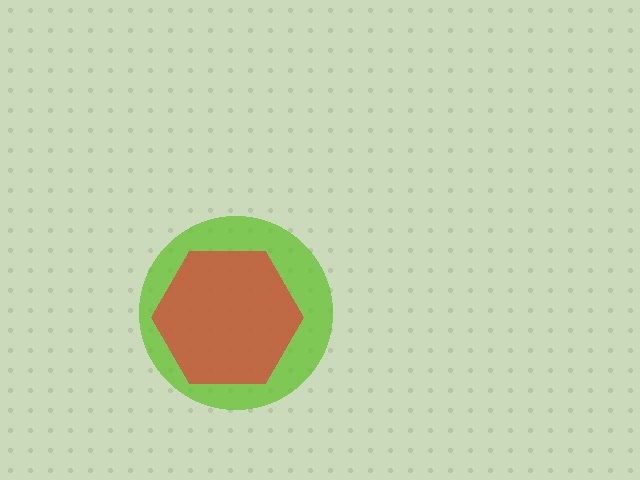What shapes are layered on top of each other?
The layered shapes are: a lime circle, a red hexagon.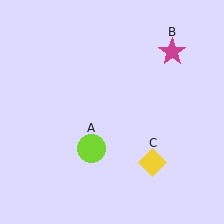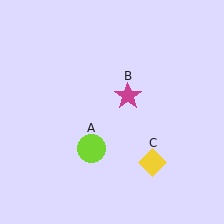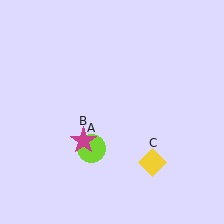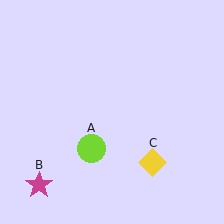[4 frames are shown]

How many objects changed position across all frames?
1 object changed position: magenta star (object B).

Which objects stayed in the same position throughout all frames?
Lime circle (object A) and yellow diamond (object C) remained stationary.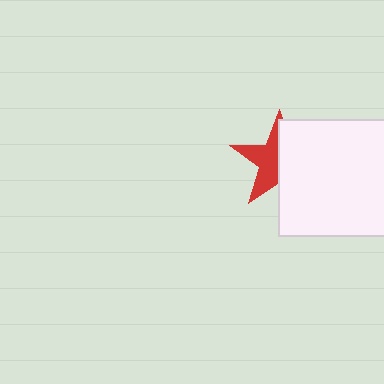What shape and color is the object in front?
The object in front is a white square.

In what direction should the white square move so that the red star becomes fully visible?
The white square should move right. That is the shortest direction to clear the overlap and leave the red star fully visible.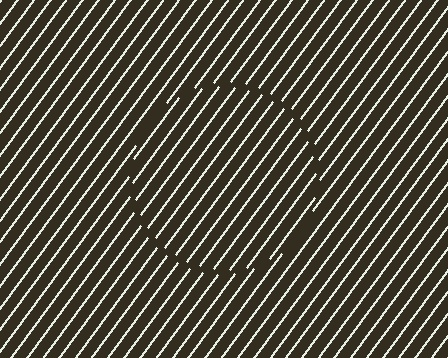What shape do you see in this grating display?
An illusory circle. The interior of the shape contains the same grating, shifted by half a period — the contour is defined by the phase discontinuity where line-ends from the inner and outer gratings abut.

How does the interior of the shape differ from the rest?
The interior of the shape contains the same grating, shifted by half a period — the contour is defined by the phase discontinuity where line-ends from the inner and outer gratings abut.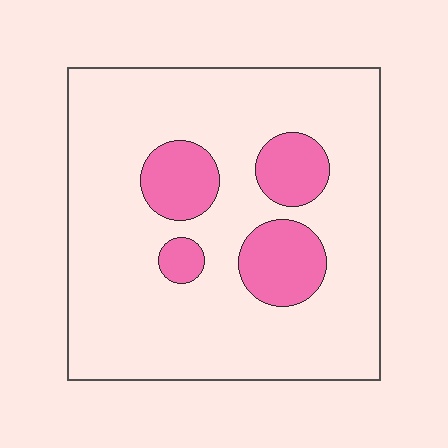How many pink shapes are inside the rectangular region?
4.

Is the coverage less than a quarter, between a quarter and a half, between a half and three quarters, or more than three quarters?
Less than a quarter.